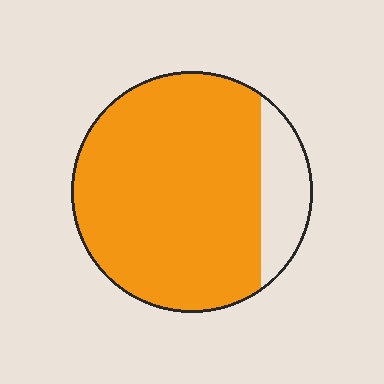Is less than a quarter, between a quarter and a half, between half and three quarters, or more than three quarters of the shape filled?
More than three quarters.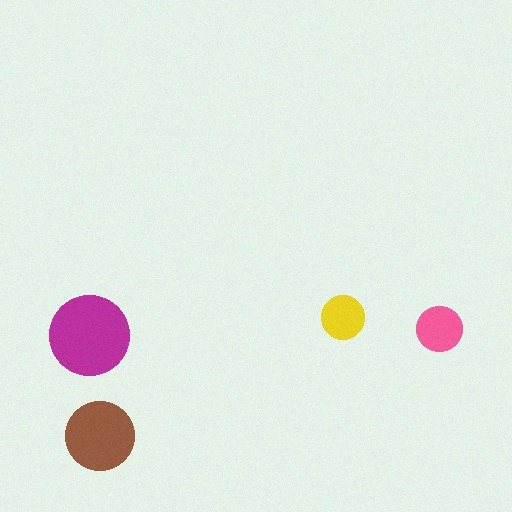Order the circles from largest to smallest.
the magenta one, the brown one, the pink one, the yellow one.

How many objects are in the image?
There are 4 objects in the image.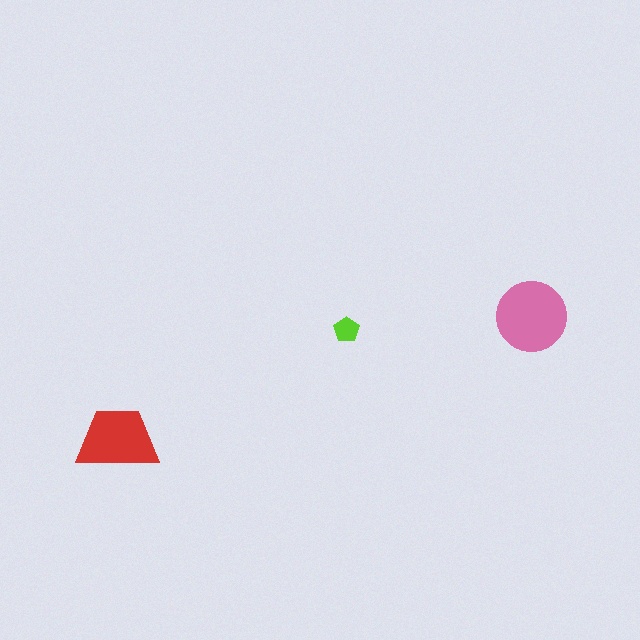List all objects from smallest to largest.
The lime pentagon, the red trapezoid, the pink circle.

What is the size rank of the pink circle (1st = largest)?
1st.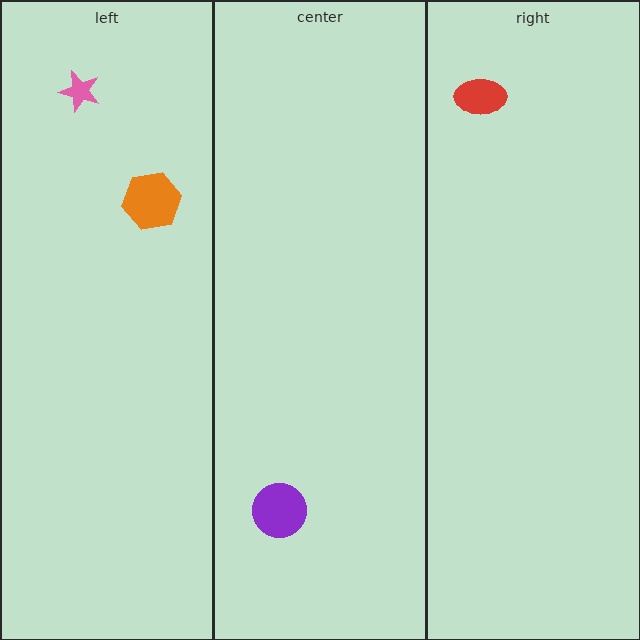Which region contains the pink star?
The left region.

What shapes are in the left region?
The orange hexagon, the pink star.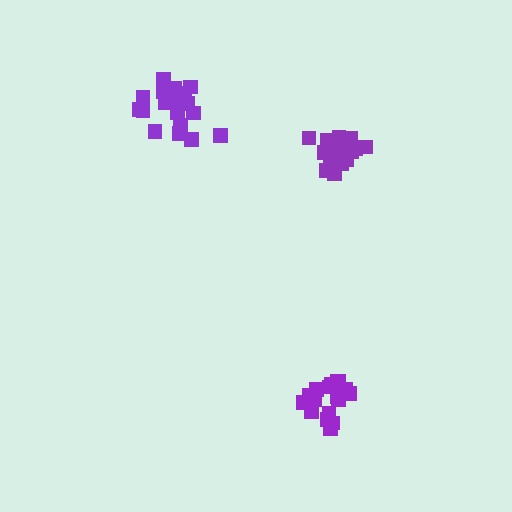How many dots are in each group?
Group 1: 18 dots, Group 2: 20 dots, Group 3: 17 dots (55 total).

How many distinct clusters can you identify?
There are 3 distinct clusters.